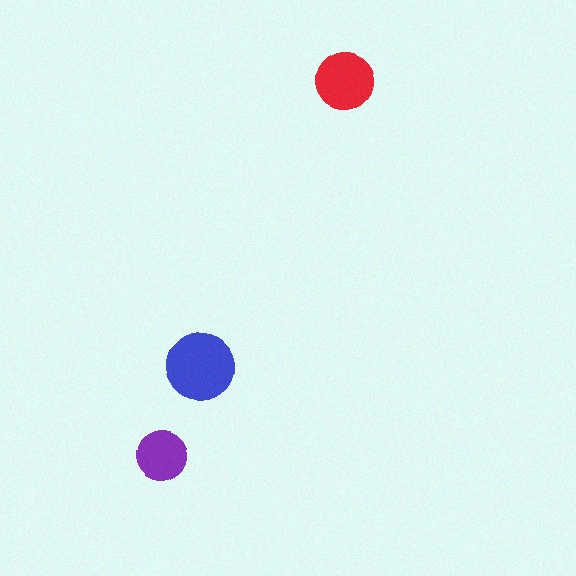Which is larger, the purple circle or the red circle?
The red one.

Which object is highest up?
The red circle is topmost.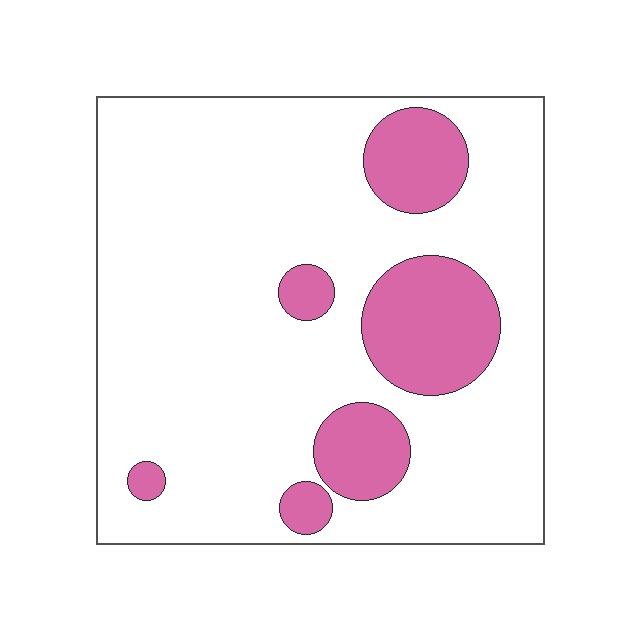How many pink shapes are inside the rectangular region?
6.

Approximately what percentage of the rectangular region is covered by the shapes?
Approximately 20%.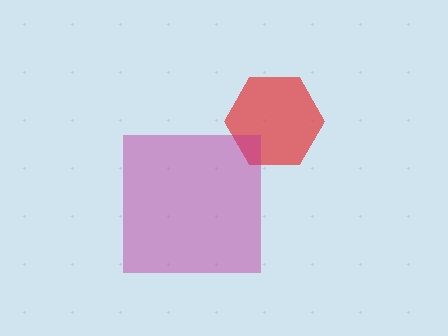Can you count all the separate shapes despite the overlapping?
Yes, there are 2 separate shapes.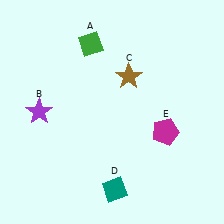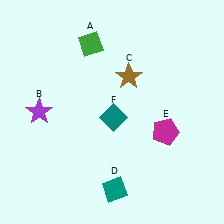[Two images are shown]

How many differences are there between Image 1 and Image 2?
There is 1 difference between the two images.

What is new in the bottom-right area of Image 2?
A teal diamond (F) was added in the bottom-right area of Image 2.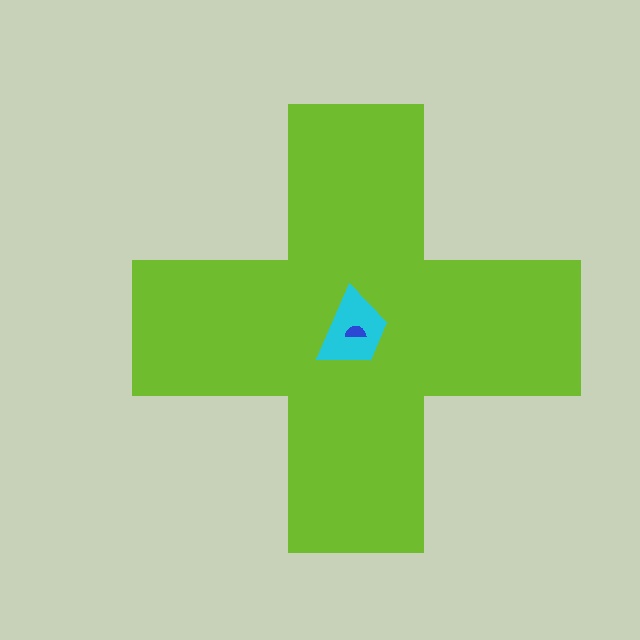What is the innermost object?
The blue semicircle.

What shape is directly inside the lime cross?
The cyan trapezoid.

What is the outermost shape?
The lime cross.